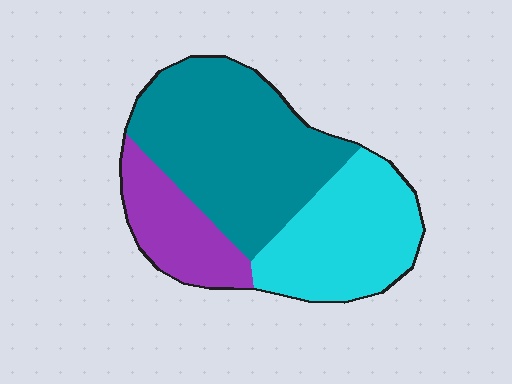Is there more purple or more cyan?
Cyan.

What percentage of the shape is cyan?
Cyan covers roughly 30% of the shape.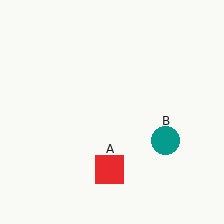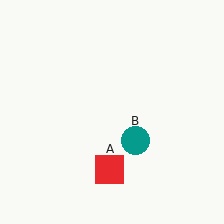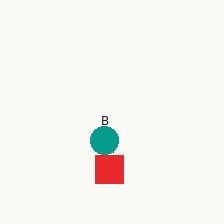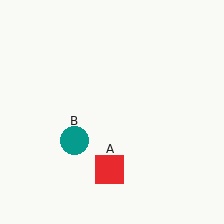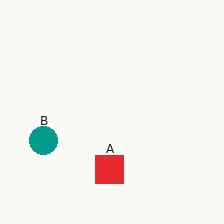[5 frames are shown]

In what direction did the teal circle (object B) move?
The teal circle (object B) moved left.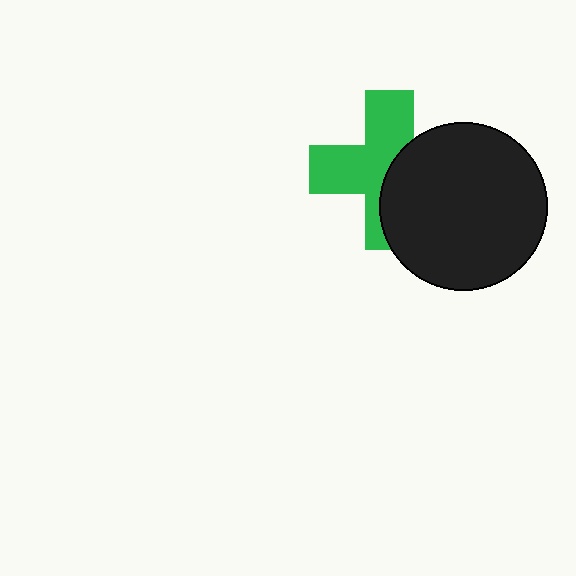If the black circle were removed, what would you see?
You would see the complete green cross.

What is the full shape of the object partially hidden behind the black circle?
The partially hidden object is a green cross.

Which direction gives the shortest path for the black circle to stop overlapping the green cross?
Moving right gives the shortest separation.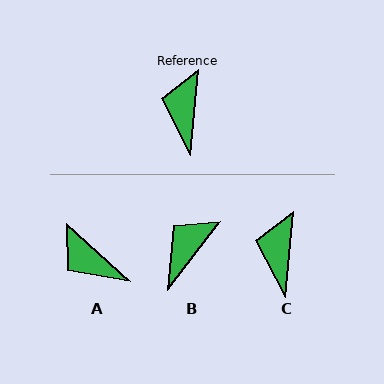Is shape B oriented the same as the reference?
No, it is off by about 33 degrees.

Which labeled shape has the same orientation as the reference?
C.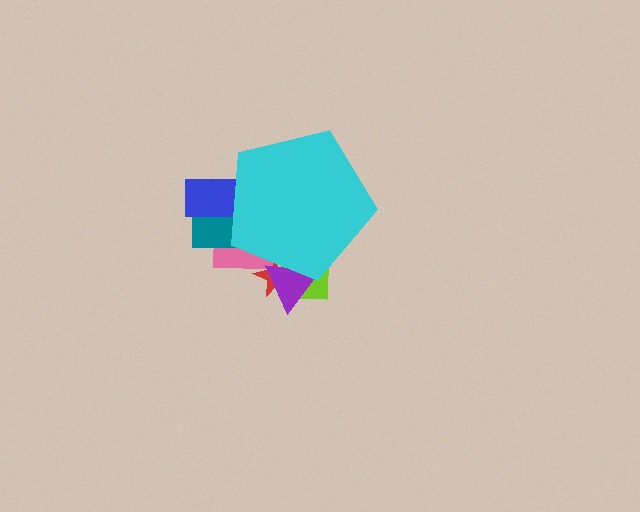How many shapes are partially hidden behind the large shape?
6 shapes are partially hidden.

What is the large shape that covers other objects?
A cyan pentagon.